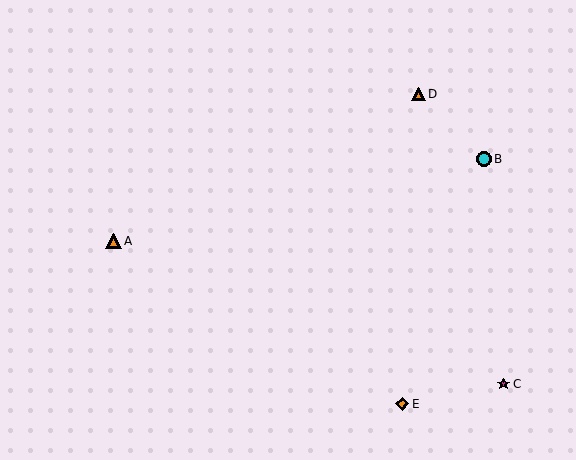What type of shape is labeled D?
Shape D is an orange triangle.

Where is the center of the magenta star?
The center of the magenta star is at (504, 384).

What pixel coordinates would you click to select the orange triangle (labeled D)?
Click at (418, 94) to select the orange triangle D.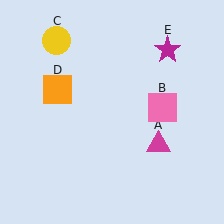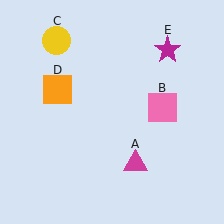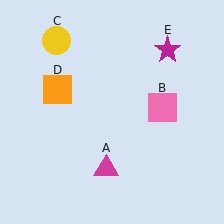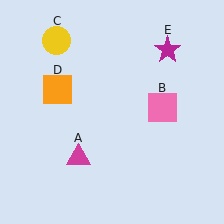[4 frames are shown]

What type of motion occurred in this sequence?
The magenta triangle (object A) rotated clockwise around the center of the scene.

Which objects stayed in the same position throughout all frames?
Pink square (object B) and yellow circle (object C) and orange square (object D) and magenta star (object E) remained stationary.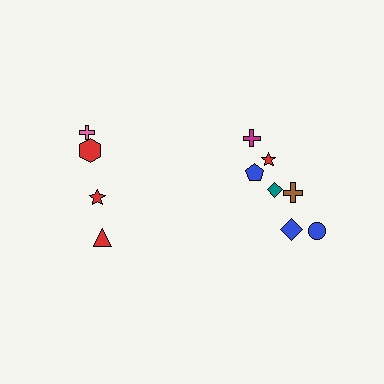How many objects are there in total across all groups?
There are 11 objects.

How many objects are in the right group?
There are 7 objects.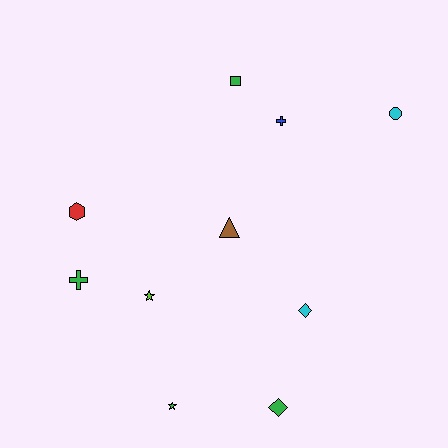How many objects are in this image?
There are 10 objects.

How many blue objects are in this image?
There is 1 blue object.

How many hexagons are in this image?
There is 1 hexagon.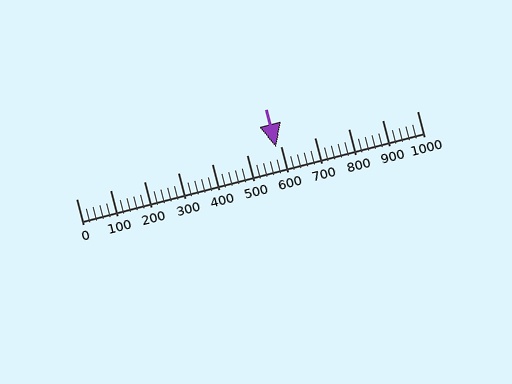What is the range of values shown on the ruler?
The ruler shows values from 0 to 1000.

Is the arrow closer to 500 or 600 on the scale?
The arrow is closer to 600.